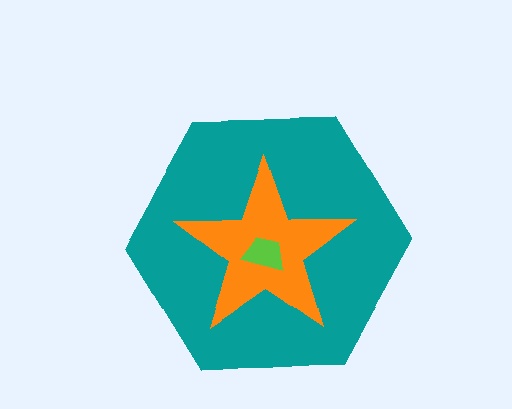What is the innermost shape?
The lime trapezoid.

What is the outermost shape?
The teal hexagon.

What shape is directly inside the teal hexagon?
The orange star.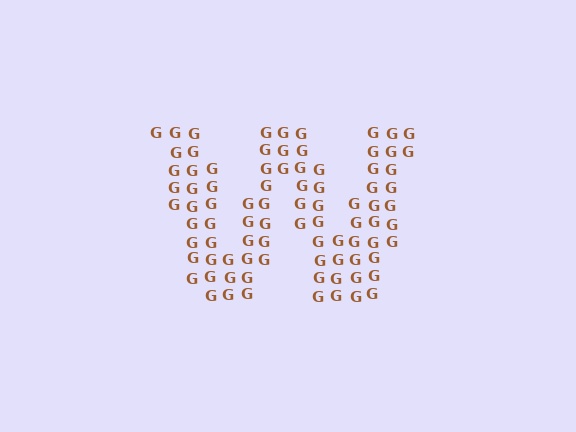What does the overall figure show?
The overall figure shows the letter W.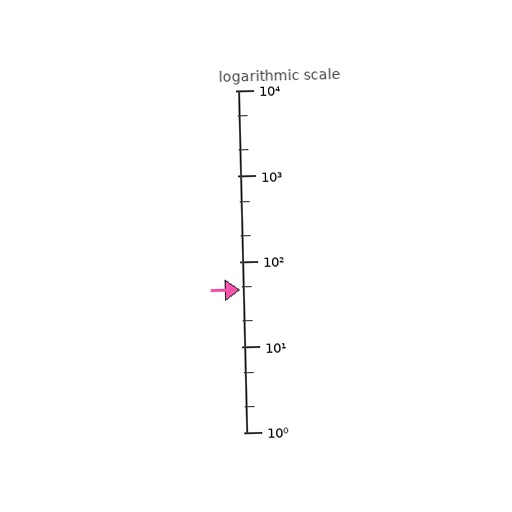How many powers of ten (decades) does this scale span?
The scale spans 4 decades, from 1 to 10000.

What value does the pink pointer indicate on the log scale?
The pointer indicates approximately 46.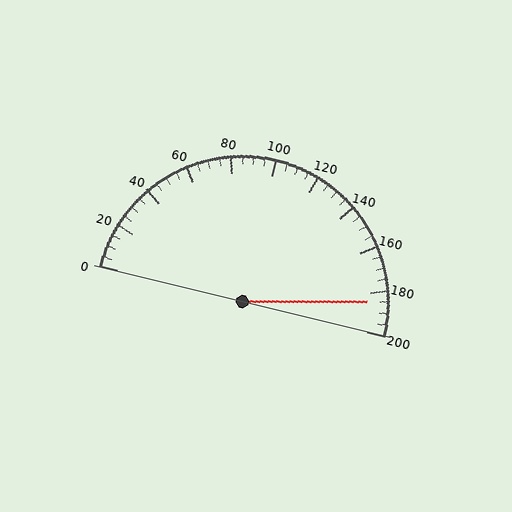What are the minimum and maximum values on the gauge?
The gauge ranges from 0 to 200.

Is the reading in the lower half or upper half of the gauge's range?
The reading is in the upper half of the range (0 to 200).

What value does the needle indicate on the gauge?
The needle indicates approximately 185.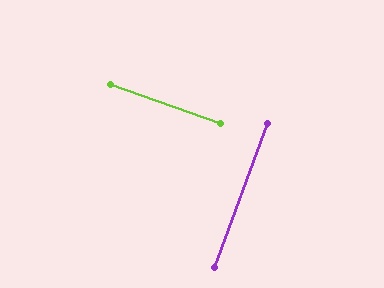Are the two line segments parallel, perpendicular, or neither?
Perpendicular — they meet at approximately 90°.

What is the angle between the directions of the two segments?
Approximately 90 degrees.